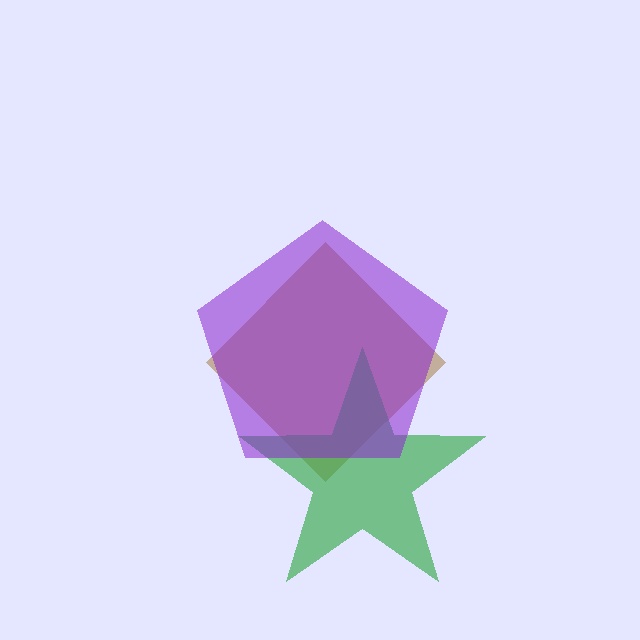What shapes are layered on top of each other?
The layered shapes are: a brown diamond, a green star, a purple pentagon.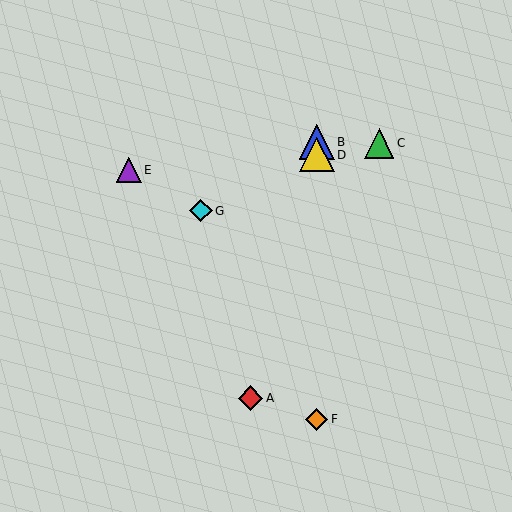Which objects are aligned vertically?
Objects B, D, F are aligned vertically.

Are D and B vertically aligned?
Yes, both are at x≈317.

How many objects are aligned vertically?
3 objects (B, D, F) are aligned vertically.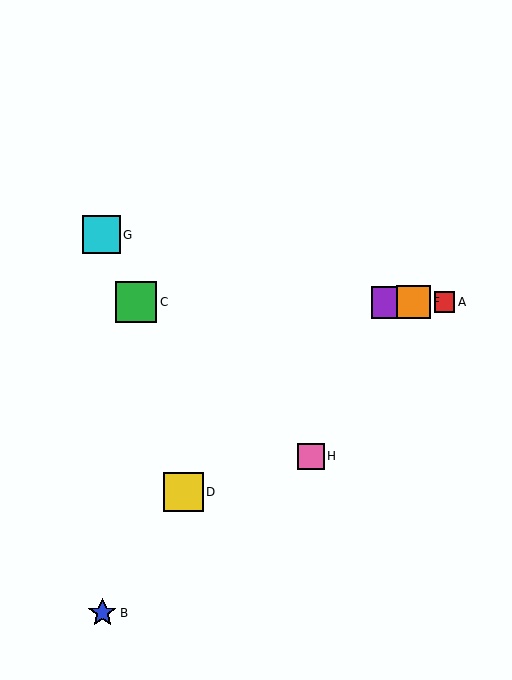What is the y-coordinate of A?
Object A is at y≈302.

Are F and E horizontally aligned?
Yes, both are at y≈302.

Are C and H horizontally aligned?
No, C is at y≈302 and H is at y≈456.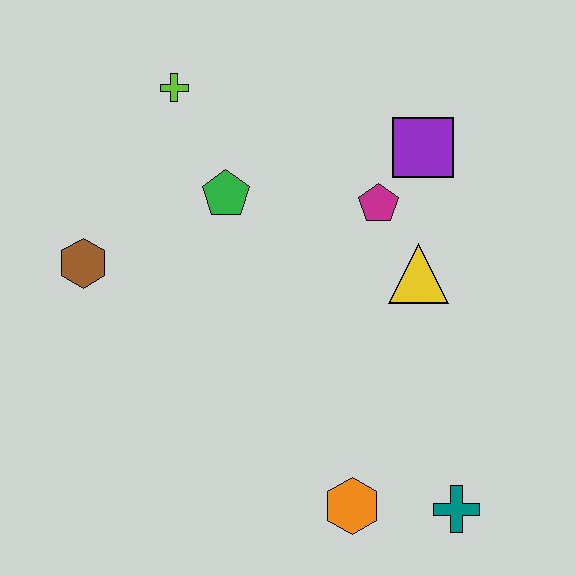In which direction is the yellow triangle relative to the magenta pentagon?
The yellow triangle is below the magenta pentagon.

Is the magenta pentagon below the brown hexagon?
No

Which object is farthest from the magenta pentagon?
The teal cross is farthest from the magenta pentagon.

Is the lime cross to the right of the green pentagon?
No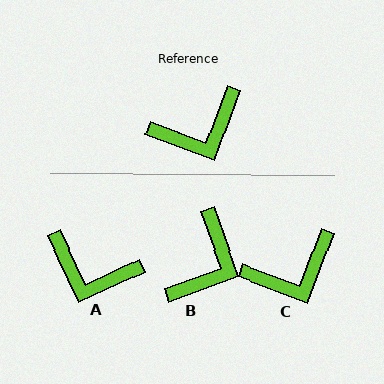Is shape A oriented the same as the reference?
No, it is off by about 45 degrees.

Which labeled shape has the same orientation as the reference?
C.